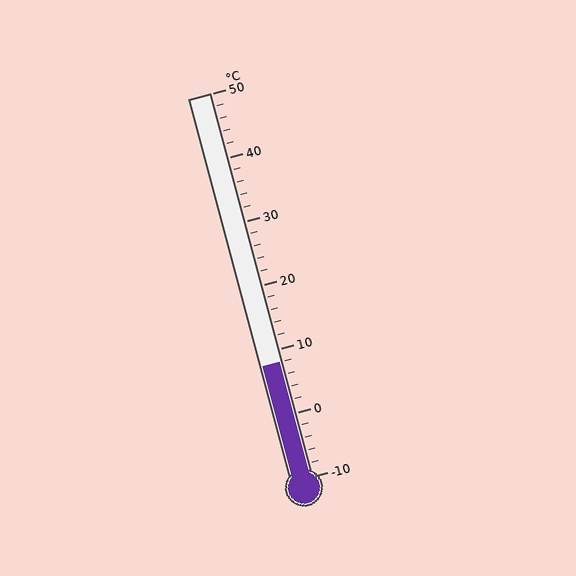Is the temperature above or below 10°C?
The temperature is below 10°C.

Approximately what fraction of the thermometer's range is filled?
The thermometer is filled to approximately 30% of its range.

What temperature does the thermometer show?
The thermometer shows approximately 8°C.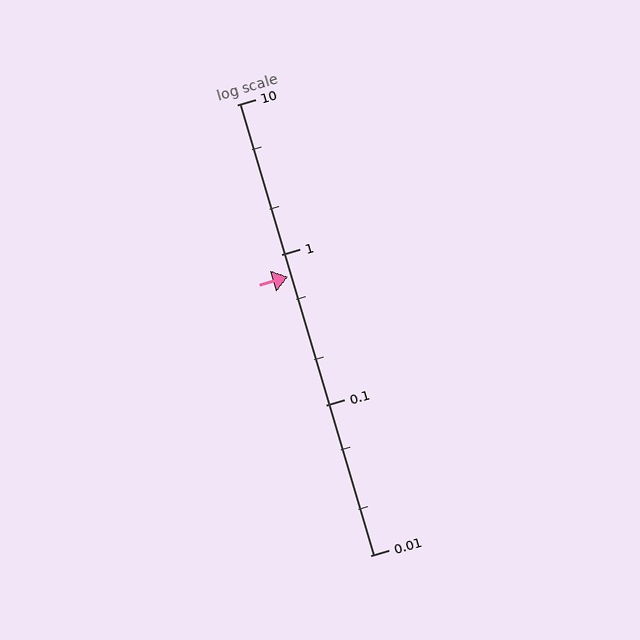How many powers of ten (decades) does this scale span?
The scale spans 3 decades, from 0.01 to 10.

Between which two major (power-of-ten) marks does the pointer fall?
The pointer is between 0.1 and 1.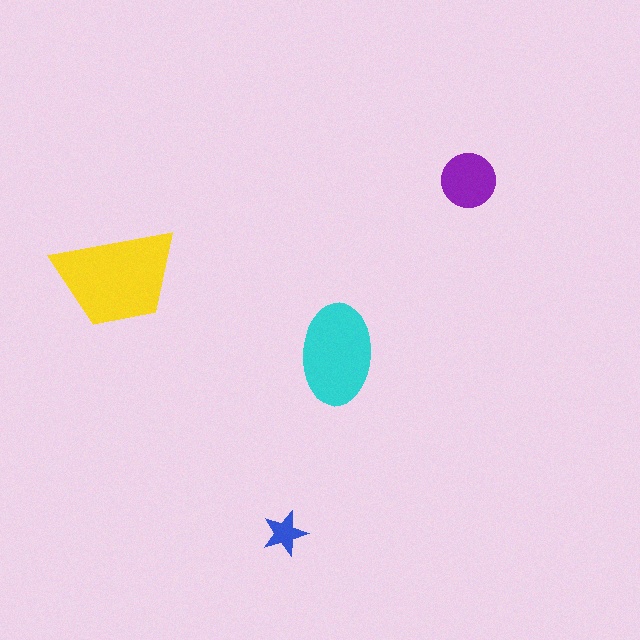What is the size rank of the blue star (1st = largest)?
4th.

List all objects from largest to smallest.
The yellow trapezoid, the cyan ellipse, the purple circle, the blue star.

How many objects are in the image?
There are 4 objects in the image.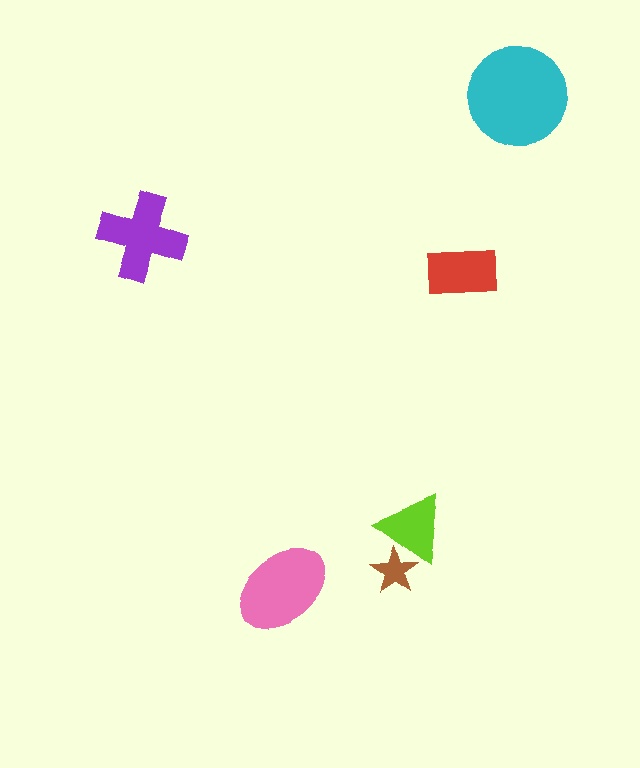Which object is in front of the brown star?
The lime triangle is in front of the brown star.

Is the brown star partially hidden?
Yes, it is partially covered by another shape.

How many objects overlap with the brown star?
1 object overlaps with the brown star.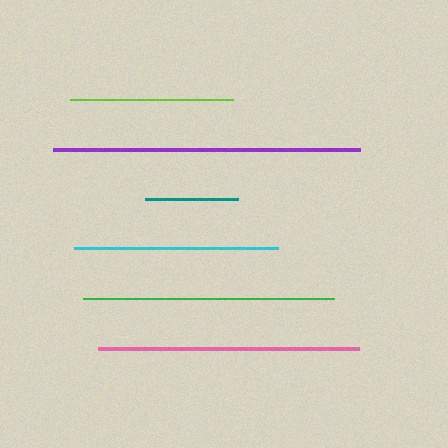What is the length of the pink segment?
The pink segment is approximately 261 pixels long.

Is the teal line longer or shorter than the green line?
The green line is longer than the teal line.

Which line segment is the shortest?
The teal line is the shortest at approximately 94 pixels.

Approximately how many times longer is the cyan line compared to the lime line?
The cyan line is approximately 1.3 times the length of the lime line.